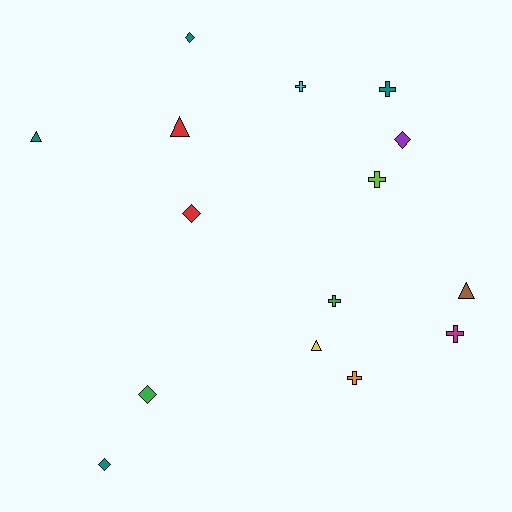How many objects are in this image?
There are 15 objects.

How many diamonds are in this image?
There are 5 diamonds.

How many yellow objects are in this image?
There is 1 yellow object.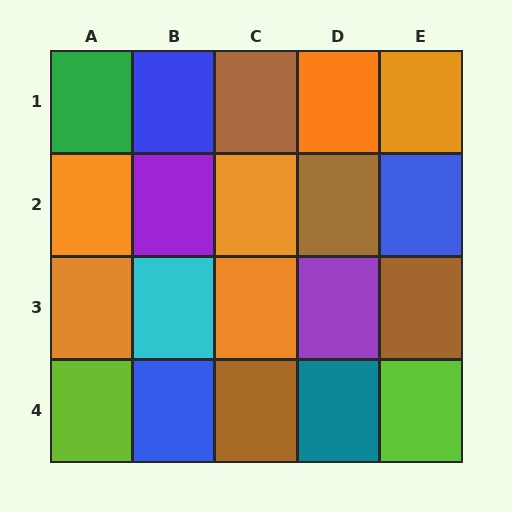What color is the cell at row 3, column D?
Purple.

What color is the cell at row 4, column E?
Lime.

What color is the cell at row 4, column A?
Lime.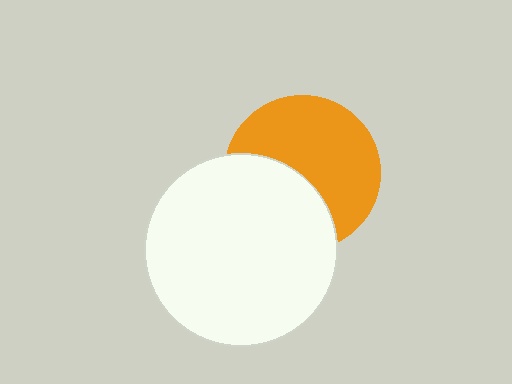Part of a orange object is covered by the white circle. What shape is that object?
It is a circle.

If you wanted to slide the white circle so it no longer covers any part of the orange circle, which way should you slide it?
Slide it down — that is the most direct way to separate the two shapes.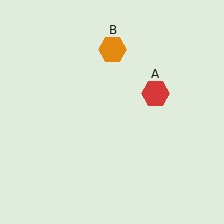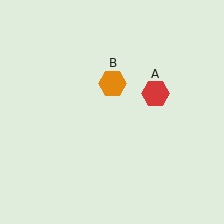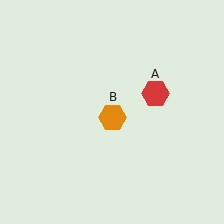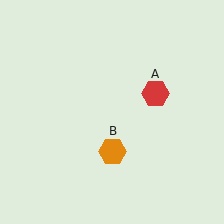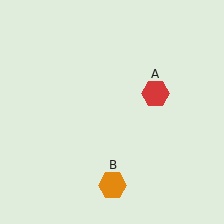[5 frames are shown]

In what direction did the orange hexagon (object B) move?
The orange hexagon (object B) moved down.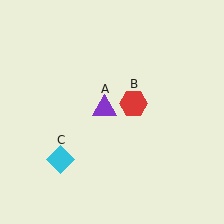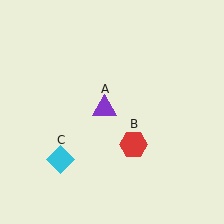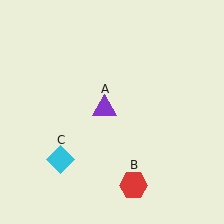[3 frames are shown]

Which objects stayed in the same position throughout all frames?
Purple triangle (object A) and cyan diamond (object C) remained stationary.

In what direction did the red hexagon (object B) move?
The red hexagon (object B) moved down.